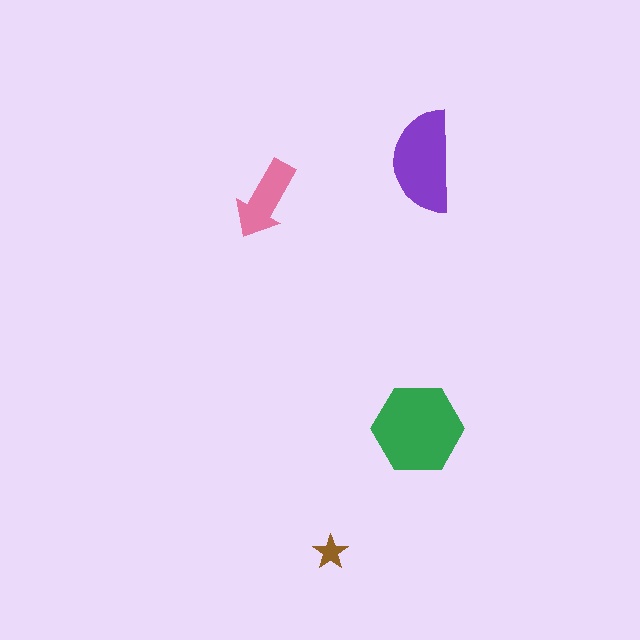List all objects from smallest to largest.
The brown star, the pink arrow, the purple semicircle, the green hexagon.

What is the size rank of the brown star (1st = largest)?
4th.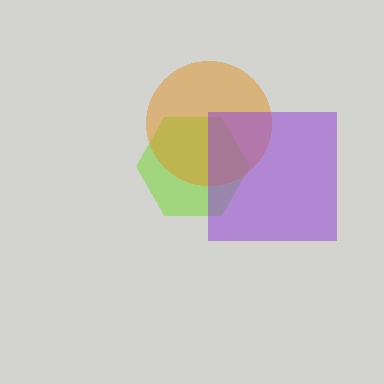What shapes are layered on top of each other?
The layered shapes are: a lime hexagon, an orange circle, a purple square.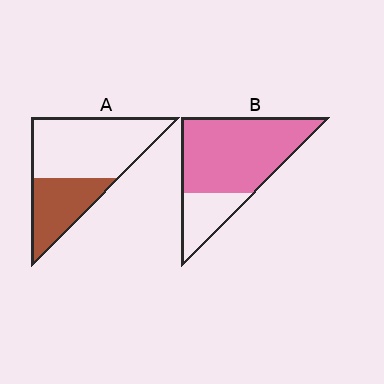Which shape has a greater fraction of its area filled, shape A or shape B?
Shape B.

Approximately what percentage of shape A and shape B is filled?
A is approximately 35% and B is approximately 75%.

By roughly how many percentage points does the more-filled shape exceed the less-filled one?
By roughly 40 percentage points (B over A).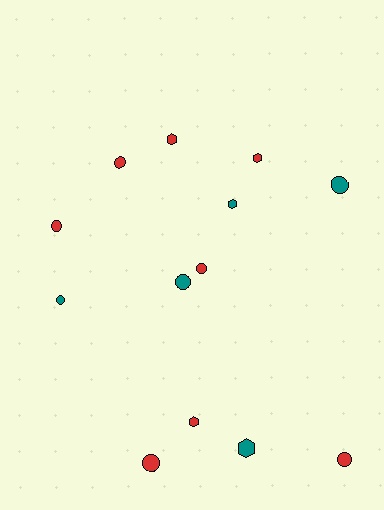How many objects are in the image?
There are 13 objects.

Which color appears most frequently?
Red, with 8 objects.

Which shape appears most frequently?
Circle, with 8 objects.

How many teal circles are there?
There are 3 teal circles.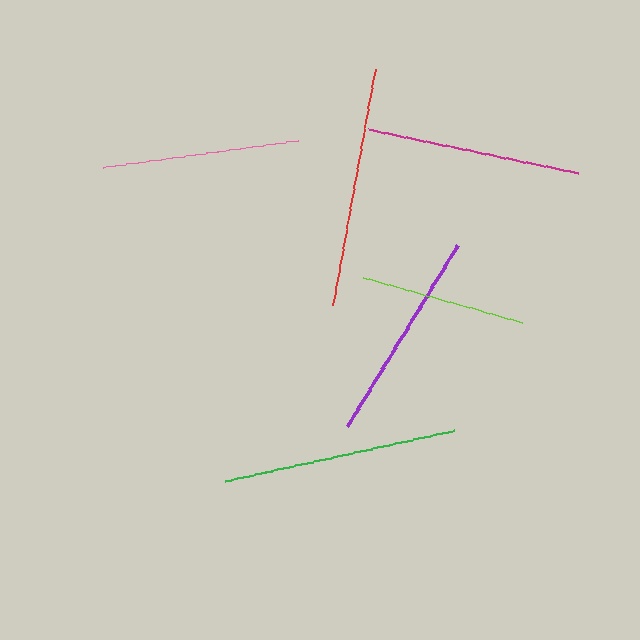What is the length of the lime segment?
The lime segment is approximately 165 pixels long.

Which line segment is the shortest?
The lime line is the shortest at approximately 165 pixels.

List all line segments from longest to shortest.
From longest to shortest: red, green, magenta, purple, pink, lime.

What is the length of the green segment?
The green segment is approximately 235 pixels long.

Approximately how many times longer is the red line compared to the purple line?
The red line is approximately 1.1 times the length of the purple line.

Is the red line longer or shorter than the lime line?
The red line is longer than the lime line.